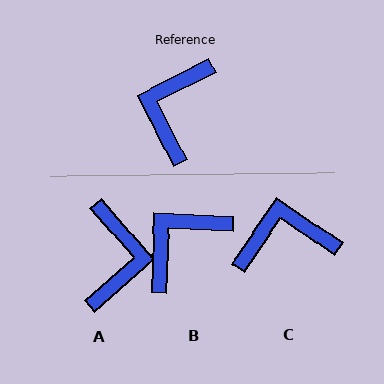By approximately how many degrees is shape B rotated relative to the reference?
Approximately 29 degrees clockwise.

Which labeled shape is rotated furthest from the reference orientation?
A, about 165 degrees away.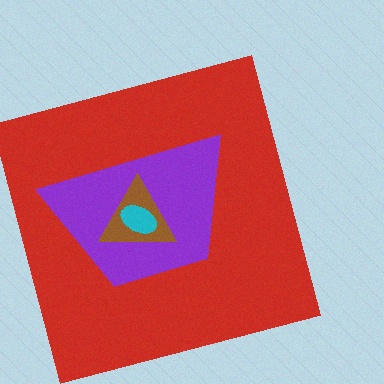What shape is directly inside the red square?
The purple trapezoid.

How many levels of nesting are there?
4.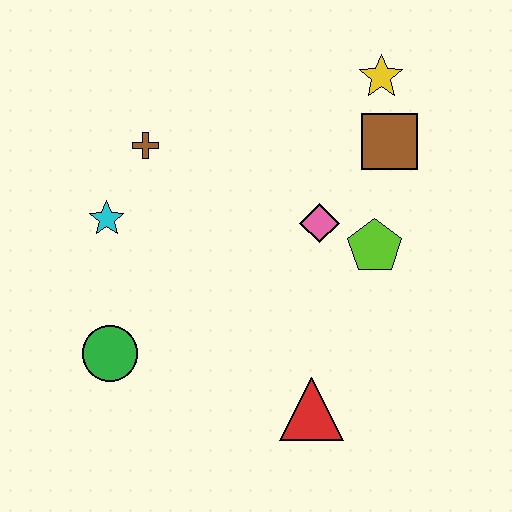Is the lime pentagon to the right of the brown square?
No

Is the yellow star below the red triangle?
No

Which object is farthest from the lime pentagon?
The green circle is farthest from the lime pentagon.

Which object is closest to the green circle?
The cyan star is closest to the green circle.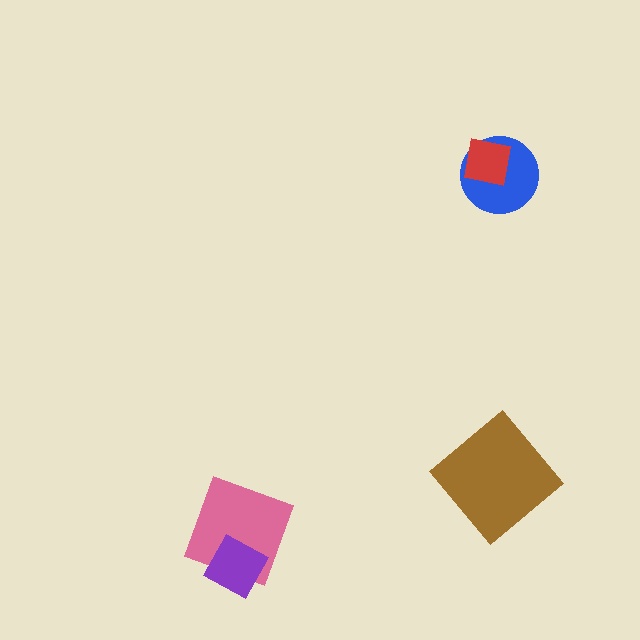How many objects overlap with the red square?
1 object overlaps with the red square.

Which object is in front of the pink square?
The purple diamond is in front of the pink square.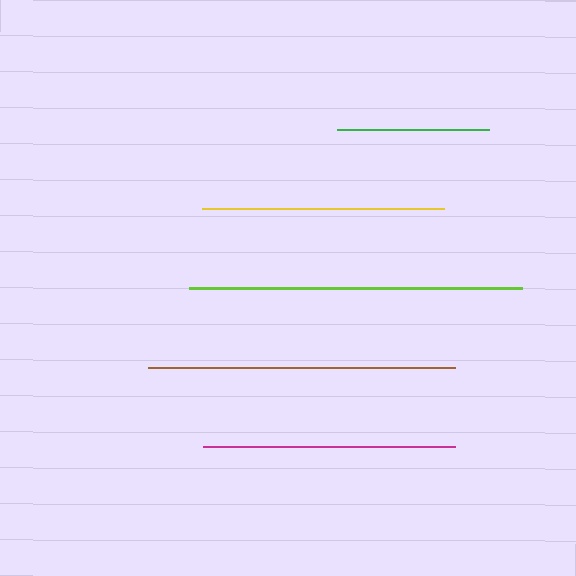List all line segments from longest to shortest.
From longest to shortest: lime, brown, magenta, yellow, green.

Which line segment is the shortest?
The green line is the shortest at approximately 152 pixels.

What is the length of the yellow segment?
The yellow segment is approximately 241 pixels long.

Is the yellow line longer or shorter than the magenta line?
The magenta line is longer than the yellow line.